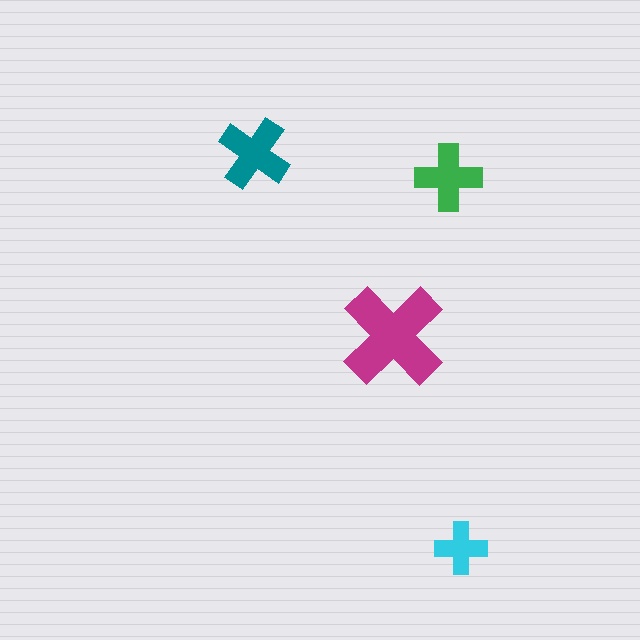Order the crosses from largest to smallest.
the magenta one, the teal one, the green one, the cyan one.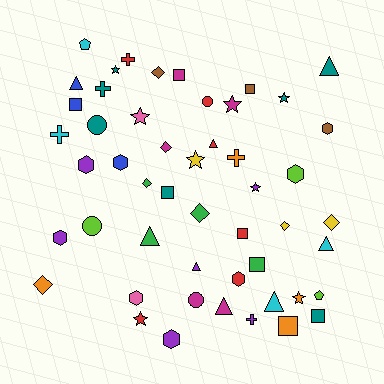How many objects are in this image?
There are 50 objects.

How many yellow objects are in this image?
There are 3 yellow objects.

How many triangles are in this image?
There are 8 triangles.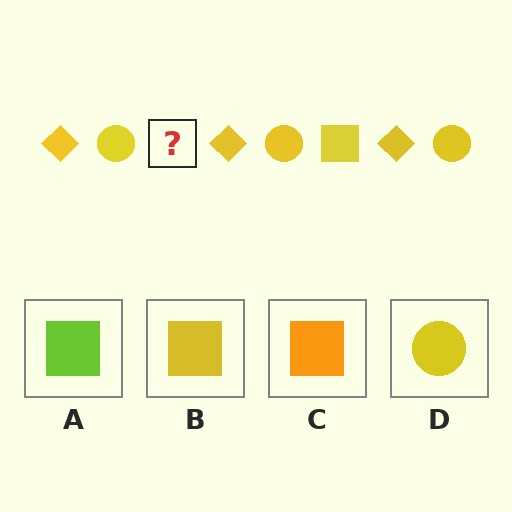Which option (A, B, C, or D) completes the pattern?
B.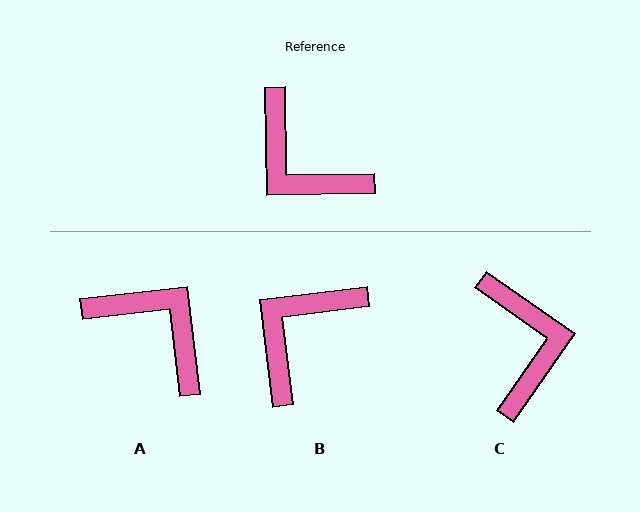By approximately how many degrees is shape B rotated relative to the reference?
Approximately 84 degrees clockwise.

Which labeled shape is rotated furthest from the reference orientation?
A, about 174 degrees away.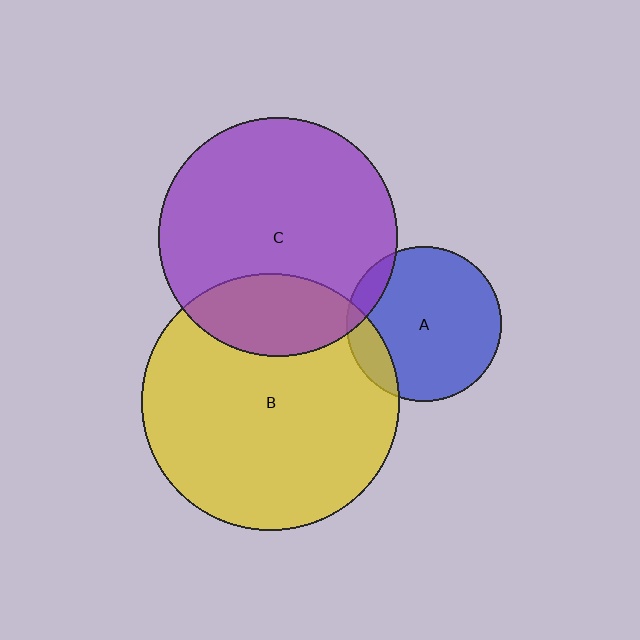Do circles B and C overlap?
Yes.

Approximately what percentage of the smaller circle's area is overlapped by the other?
Approximately 25%.